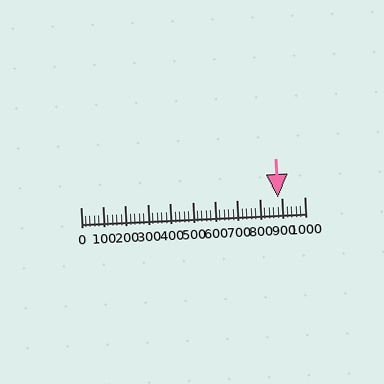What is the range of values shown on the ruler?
The ruler shows values from 0 to 1000.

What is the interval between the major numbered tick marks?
The major tick marks are spaced 100 units apart.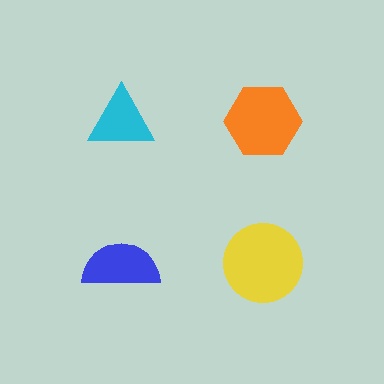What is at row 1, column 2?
An orange hexagon.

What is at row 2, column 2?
A yellow circle.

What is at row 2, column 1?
A blue semicircle.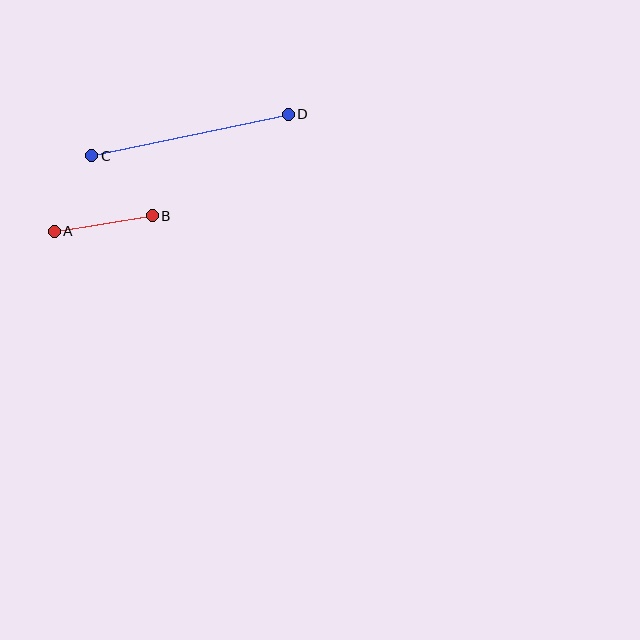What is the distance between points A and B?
The distance is approximately 99 pixels.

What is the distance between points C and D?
The distance is approximately 201 pixels.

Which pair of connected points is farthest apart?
Points C and D are farthest apart.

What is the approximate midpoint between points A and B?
The midpoint is at approximately (103, 223) pixels.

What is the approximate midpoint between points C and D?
The midpoint is at approximately (190, 135) pixels.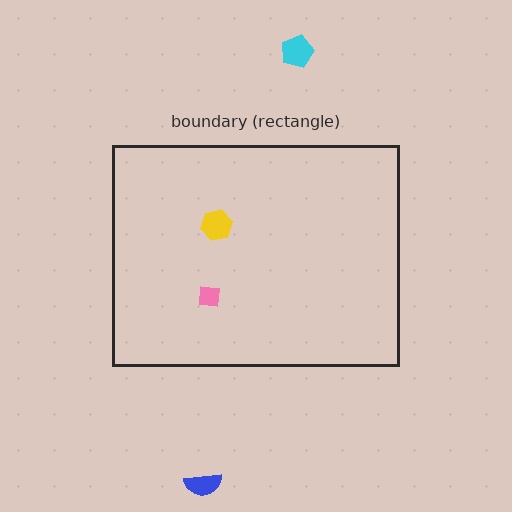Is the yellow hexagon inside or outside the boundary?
Inside.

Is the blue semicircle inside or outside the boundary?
Outside.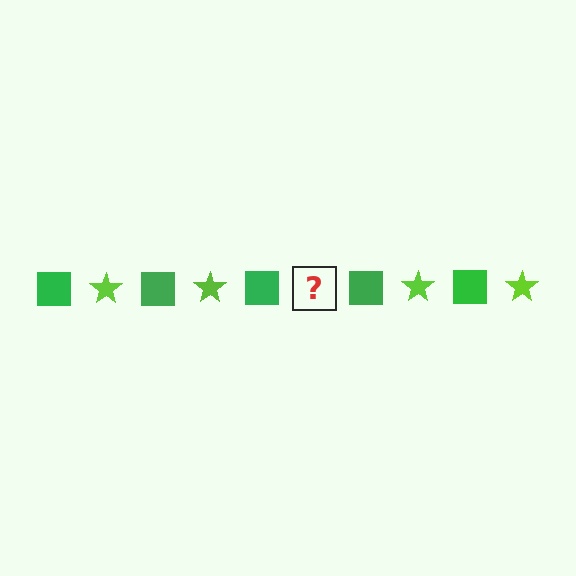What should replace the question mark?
The question mark should be replaced with a lime star.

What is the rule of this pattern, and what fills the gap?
The rule is that the pattern alternates between green square and lime star. The gap should be filled with a lime star.